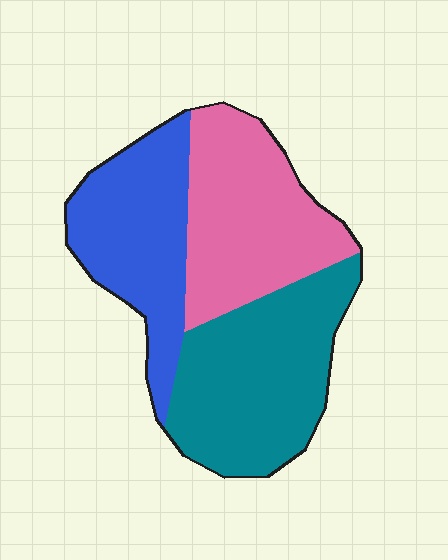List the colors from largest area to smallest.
From largest to smallest: teal, pink, blue.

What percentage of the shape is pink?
Pink takes up about one third (1/3) of the shape.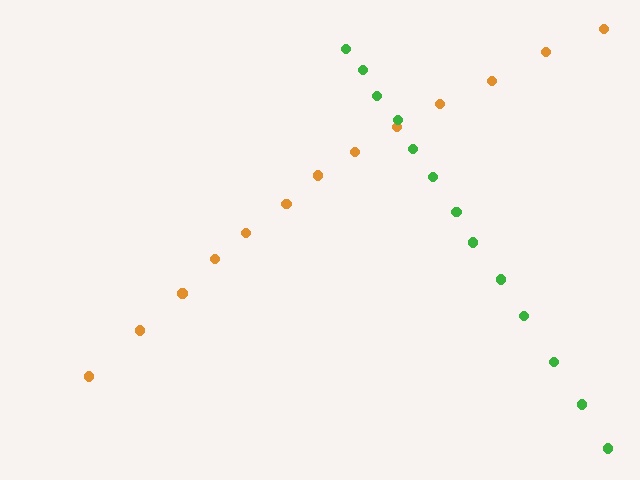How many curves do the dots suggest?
There are 2 distinct paths.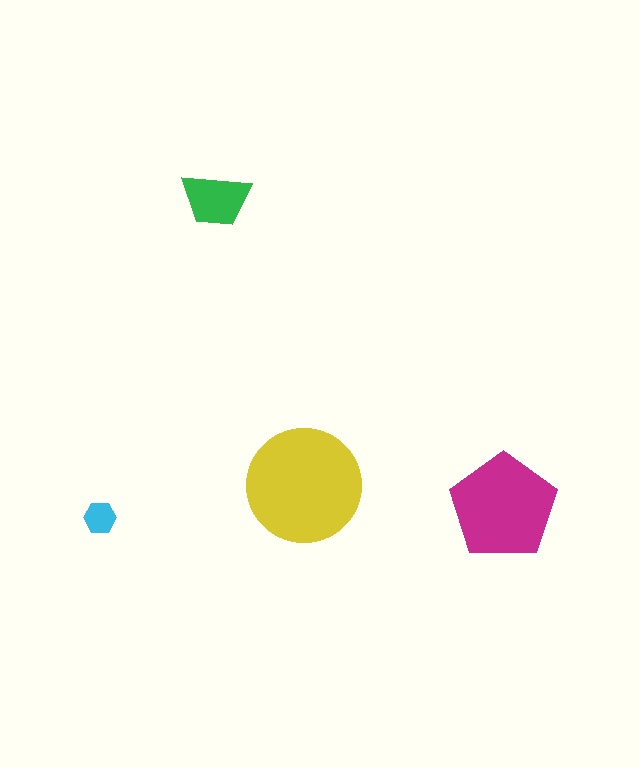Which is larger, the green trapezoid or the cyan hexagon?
The green trapezoid.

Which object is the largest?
The yellow circle.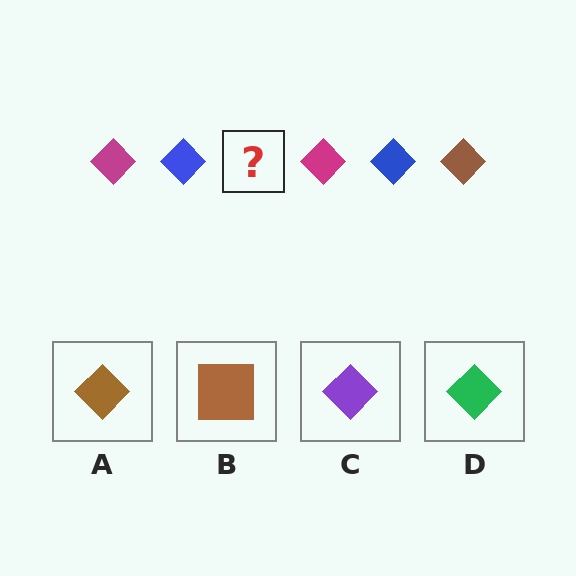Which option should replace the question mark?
Option A.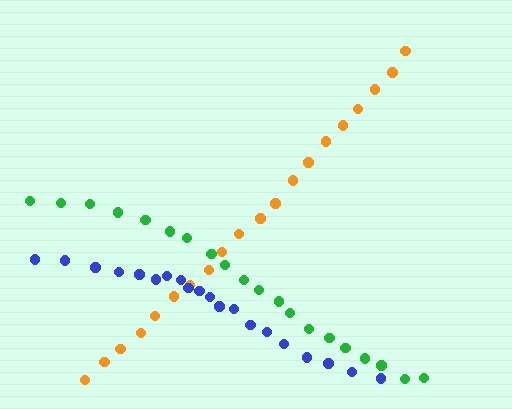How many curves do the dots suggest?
There are 3 distinct paths.